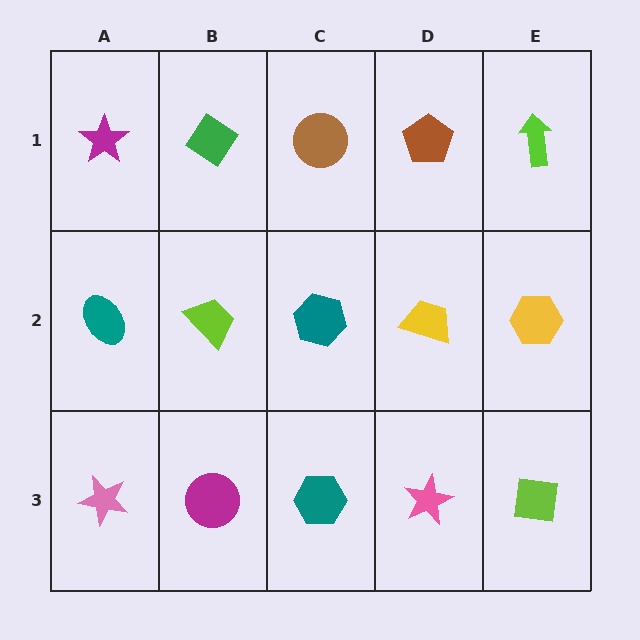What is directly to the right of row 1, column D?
A lime arrow.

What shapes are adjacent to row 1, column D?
A yellow trapezoid (row 2, column D), a brown circle (row 1, column C), a lime arrow (row 1, column E).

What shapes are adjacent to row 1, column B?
A lime trapezoid (row 2, column B), a magenta star (row 1, column A), a brown circle (row 1, column C).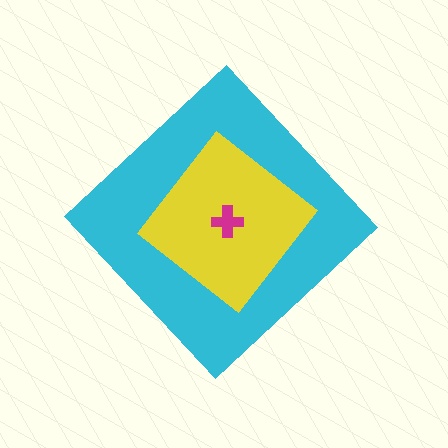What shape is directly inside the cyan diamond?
The yellow diamond.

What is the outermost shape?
The cyan diamond.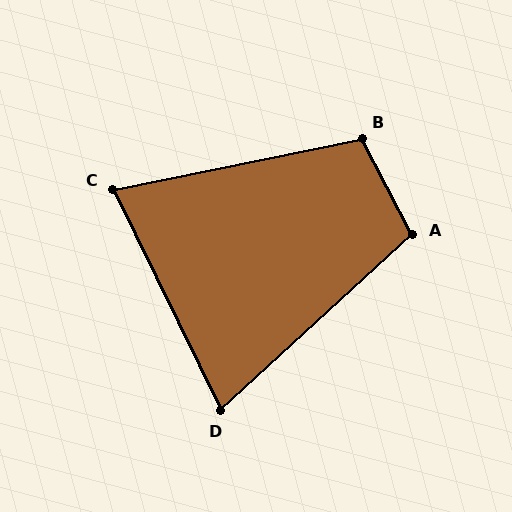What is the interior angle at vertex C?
Approximately 75 degrees (acute).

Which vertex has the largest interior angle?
B, at approximately 106 degrees.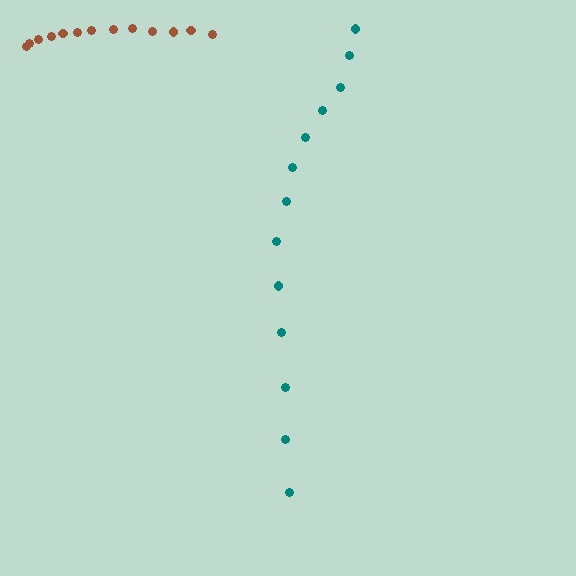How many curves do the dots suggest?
There are 2 distinct paths.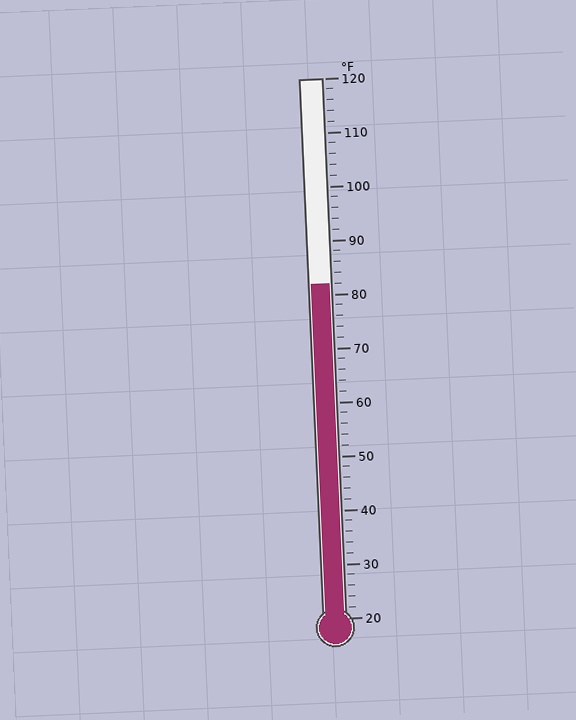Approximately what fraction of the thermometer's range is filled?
The thermometer is filled to approximately 60% of its range.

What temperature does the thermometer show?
The thermometer shows approximately 82°F.